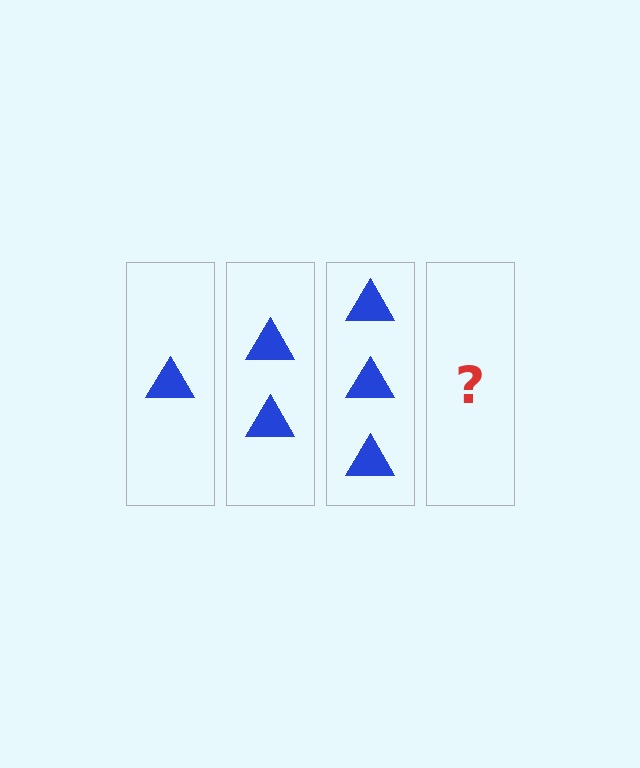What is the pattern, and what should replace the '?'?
The pattern is that each step adds one more triangle. The '?' should be 4 triangles.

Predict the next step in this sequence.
The next step is 4 triangles.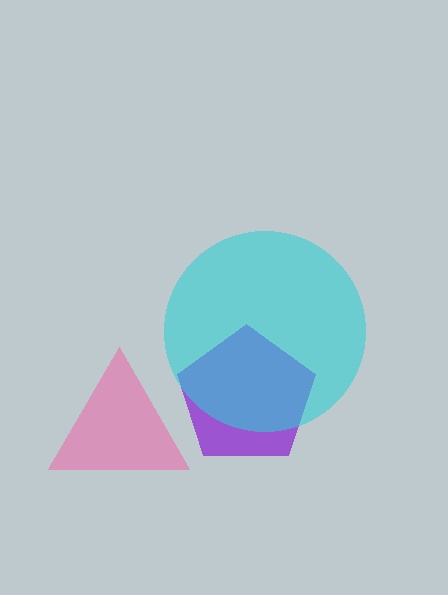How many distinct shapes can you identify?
There are 3 distinct shapes: a pink triangle, a purple pentagon, a cyan circle.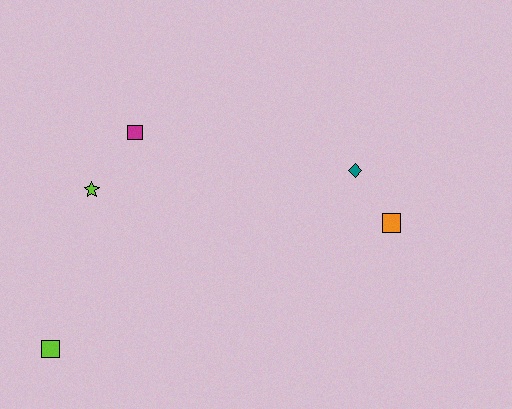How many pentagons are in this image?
There are no pentagons.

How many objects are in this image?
There are 5 objects.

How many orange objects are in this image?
There is 1 orange object.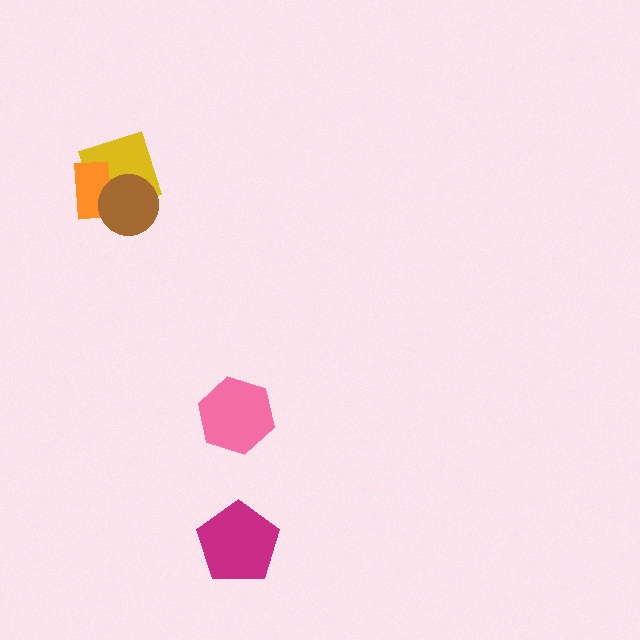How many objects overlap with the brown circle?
2 objects overlap with the brown circle.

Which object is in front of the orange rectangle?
The brown circle is in front of the orange rectangle.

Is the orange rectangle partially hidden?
Yes, it is partially covered by another shape.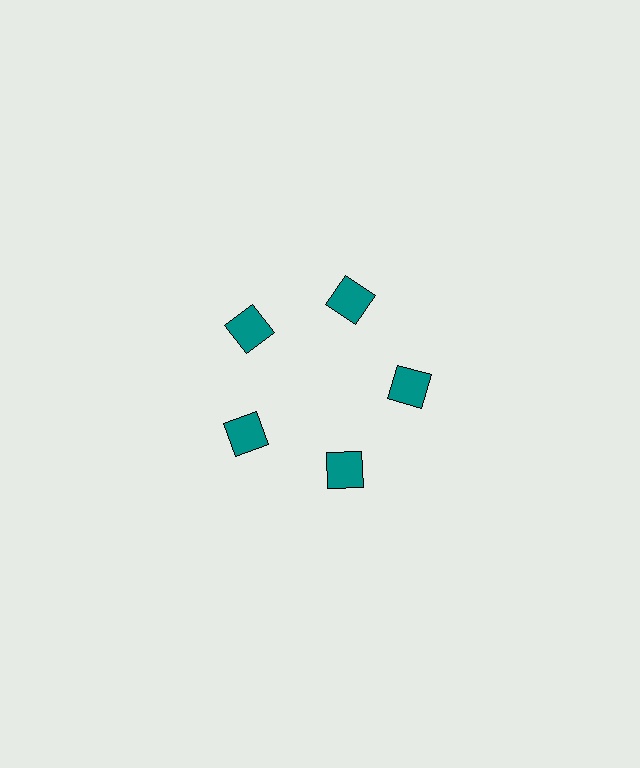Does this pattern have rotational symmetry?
Yes, this pattern has 5-fold rotational symmetry. It looks the same after rotating 72 degrees around the center.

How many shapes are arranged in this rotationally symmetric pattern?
There are 5 shapes, arranged in 5 groups of 1.